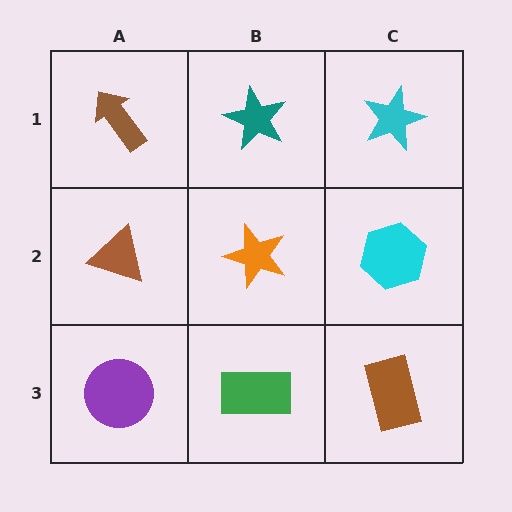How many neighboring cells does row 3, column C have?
2.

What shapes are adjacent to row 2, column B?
A teal star (row 1, column B), a green rectangle (row 3, column B), a brown triangle (row 2, column A), a cyan hexagon (row 2, column C).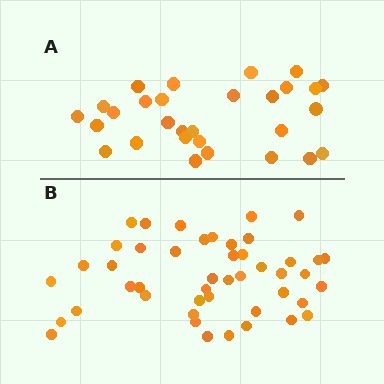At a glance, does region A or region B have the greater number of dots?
Region B (the bottom region) has more dots.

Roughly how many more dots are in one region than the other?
Region B has approximately 15 more dots than region A.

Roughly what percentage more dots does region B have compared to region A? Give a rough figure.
About 60% more.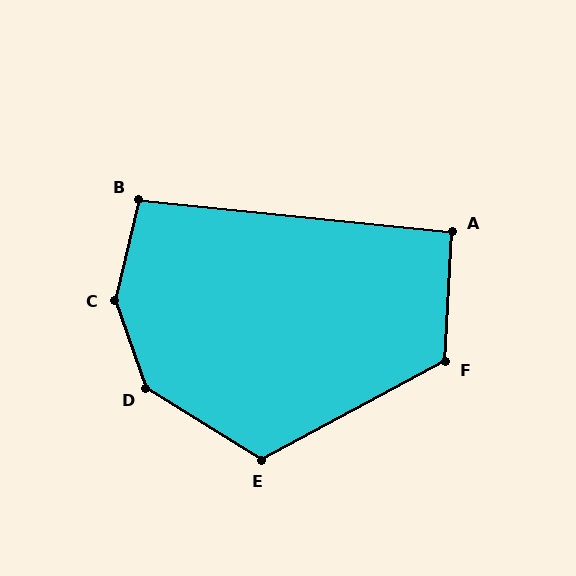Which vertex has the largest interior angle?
C, at approximately 147 degrees.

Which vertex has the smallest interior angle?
A, at approximately 93 degrees.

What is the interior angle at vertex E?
Approximately 120 degrees (obtuse).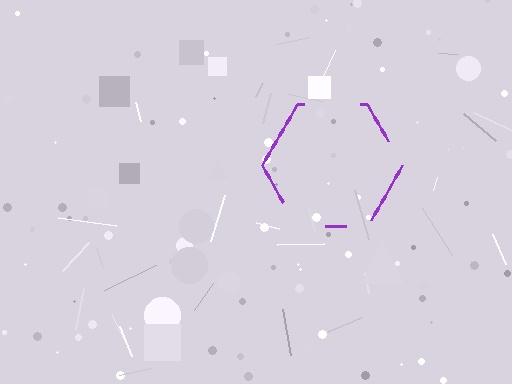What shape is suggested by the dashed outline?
The dashed outline suggests a hexagon.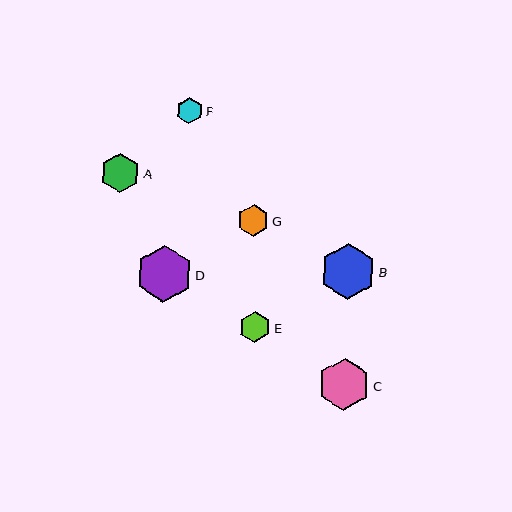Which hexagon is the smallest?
Hexagon F is the smallest with a size of approximately 26 pixels.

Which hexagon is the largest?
Hexagon D is the largest with a size of approximately 57 pixels.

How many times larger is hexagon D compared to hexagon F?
Hexagon D is approximately 2.2 times the size of hexagon F.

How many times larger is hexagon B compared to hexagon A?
Hexagon B is approximately 1.4 times the size of hexagon A.